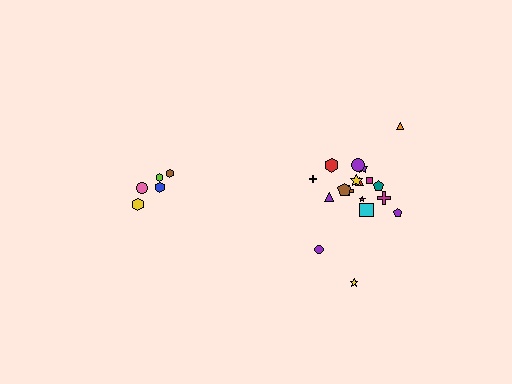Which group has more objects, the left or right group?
The right group.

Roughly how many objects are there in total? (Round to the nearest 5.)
Roughly 25 objects in total.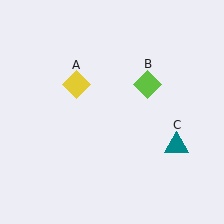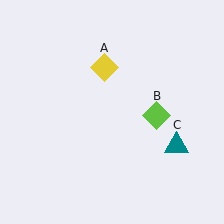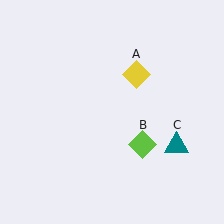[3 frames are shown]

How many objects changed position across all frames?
2 objects changed position: yellow diamond (object A), lime diamond (object B).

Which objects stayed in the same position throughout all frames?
Teal triangle (object C) remained stationary.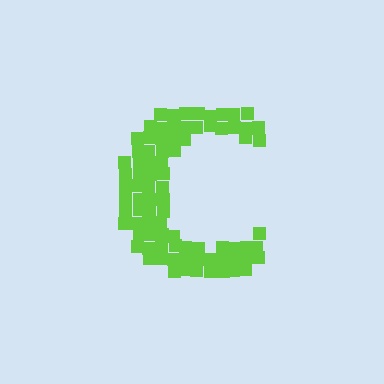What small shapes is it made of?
It is made of small squares.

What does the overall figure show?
The overall figure shows the letter C.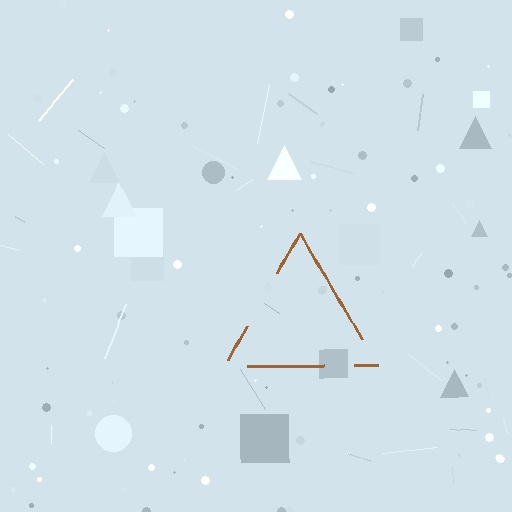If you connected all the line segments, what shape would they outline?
They would outline a triangle.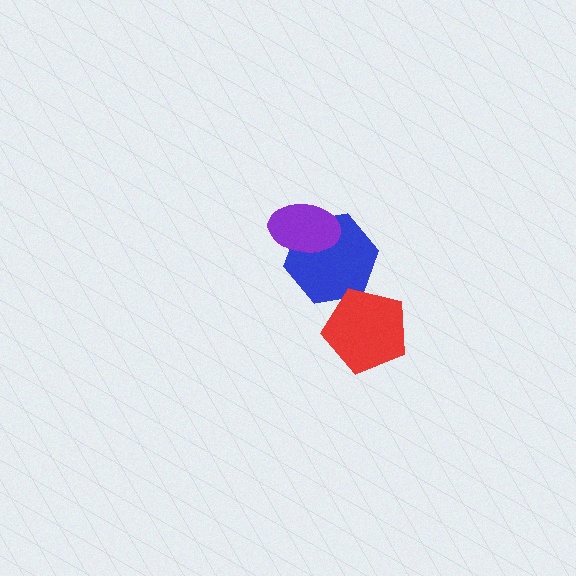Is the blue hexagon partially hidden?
Yes, it is partially covered by another shape.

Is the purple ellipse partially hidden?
No, no other shape covers it.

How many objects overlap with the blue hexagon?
2 objects overlap with the blue hexagon.